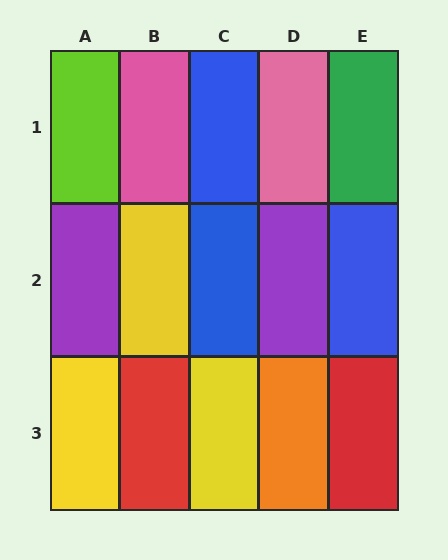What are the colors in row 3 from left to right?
Yellow, red, yellow, orange, red.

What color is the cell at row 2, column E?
Blue.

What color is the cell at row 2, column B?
Yellow.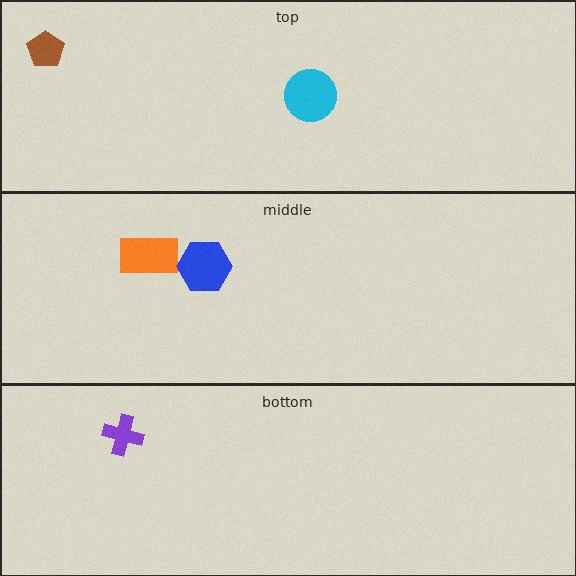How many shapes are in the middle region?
2.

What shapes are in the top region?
The brown pentagon, the cyan circle.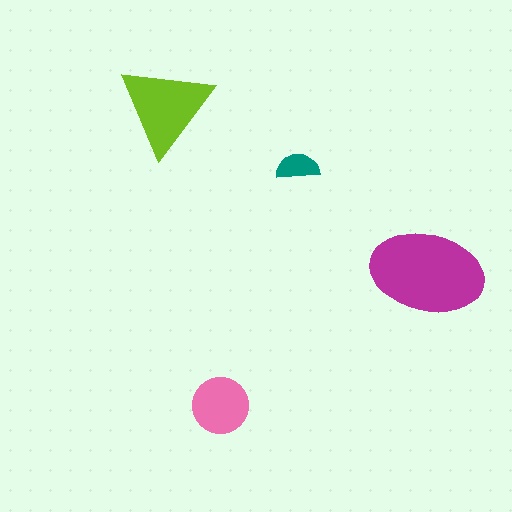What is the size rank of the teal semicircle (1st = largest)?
4th.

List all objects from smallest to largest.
The teal semicircle, the pink circle, the lime triangle, the magenta ellipse.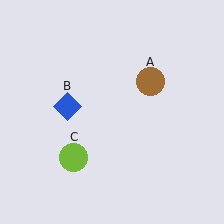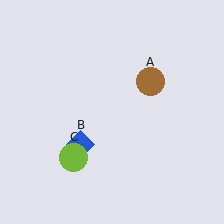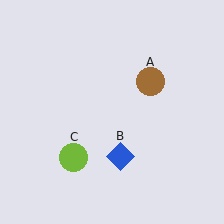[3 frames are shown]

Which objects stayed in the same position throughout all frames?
Brown circle (object A) and lime circle (object C) remained stationary.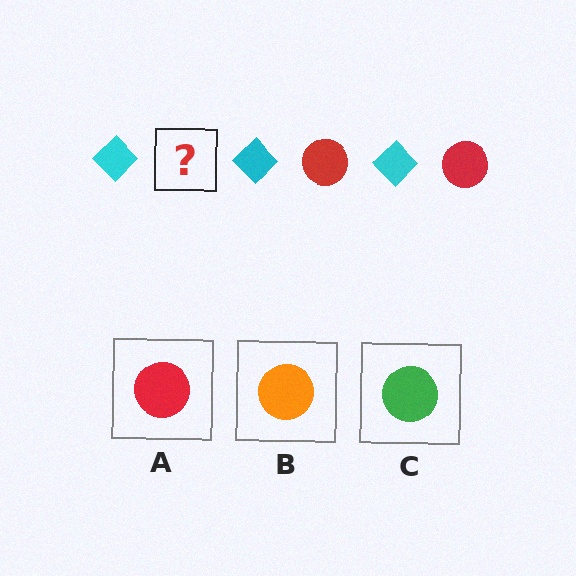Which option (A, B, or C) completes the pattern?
A.